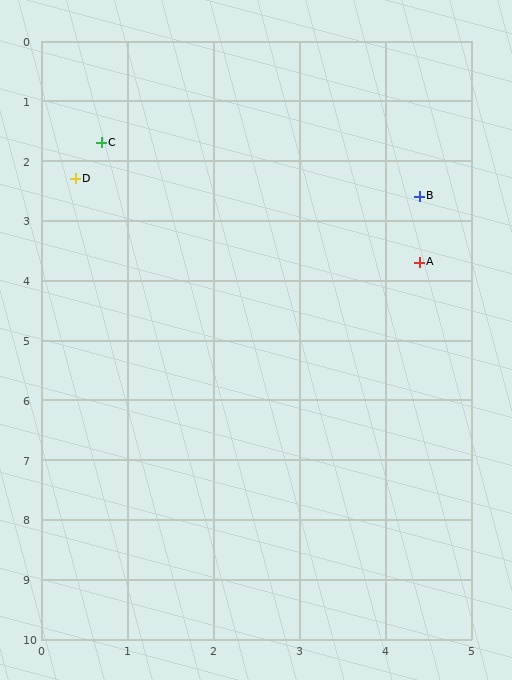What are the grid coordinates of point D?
Point D is at approximately (0.4, 2.3).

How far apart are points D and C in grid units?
Points D and C are about 0.7 grid units apart.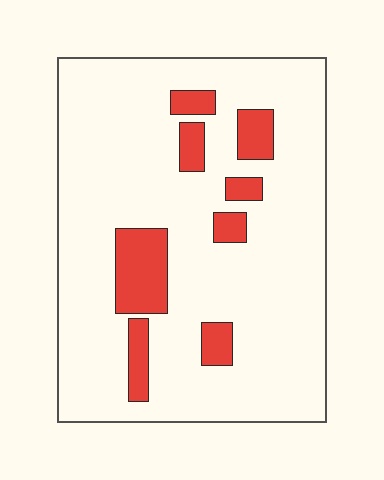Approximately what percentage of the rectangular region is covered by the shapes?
Approximately 15%.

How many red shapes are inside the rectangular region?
8.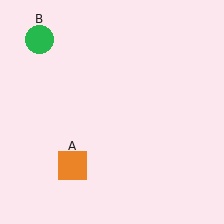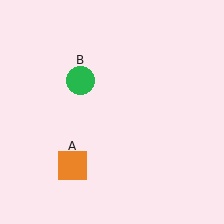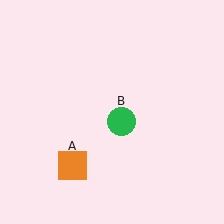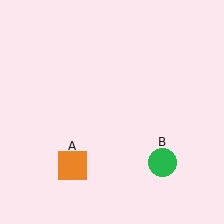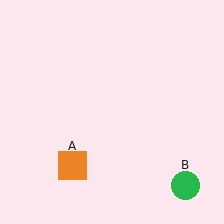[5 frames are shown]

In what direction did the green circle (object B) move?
The green circle (object B) moved down and to the right.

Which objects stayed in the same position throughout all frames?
Orange square (object A) remained stationary.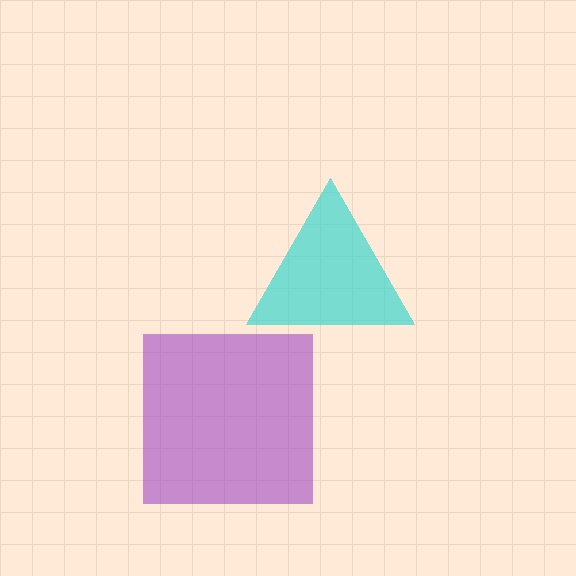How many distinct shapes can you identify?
There are 2 distinct shapes: a purple square, a cyan triangle.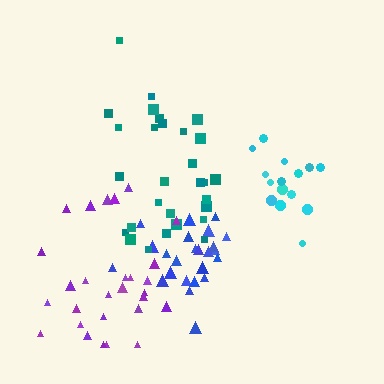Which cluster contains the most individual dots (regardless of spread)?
Teal (29).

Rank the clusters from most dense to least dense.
blue, cyan, teal, purple.